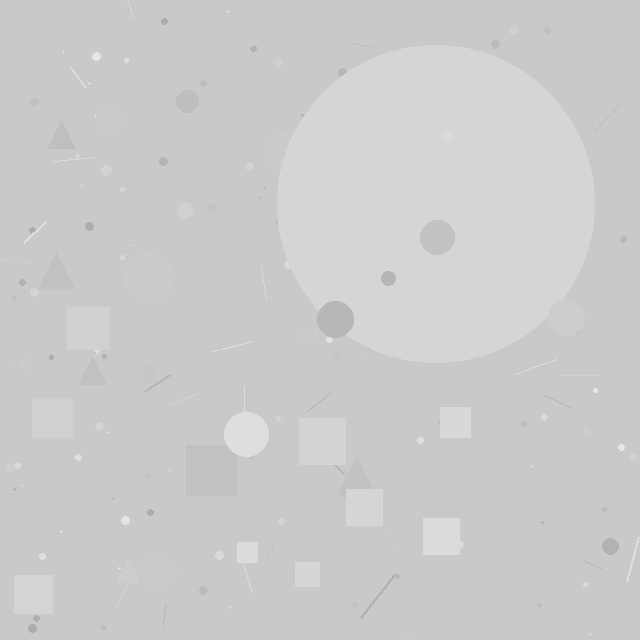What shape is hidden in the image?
A circle is hidden in the image.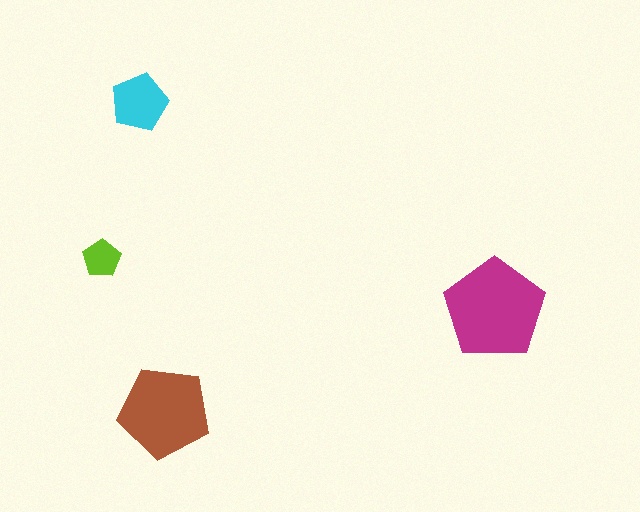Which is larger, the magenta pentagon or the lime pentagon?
The magenta one.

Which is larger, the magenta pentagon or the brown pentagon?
The magenta one.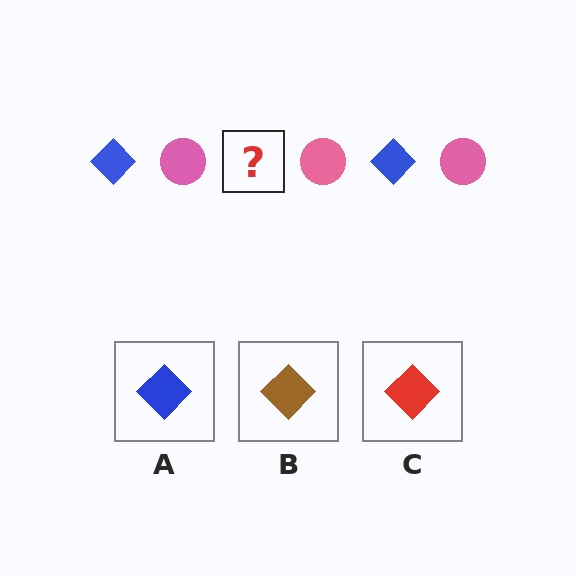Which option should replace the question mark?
Option A.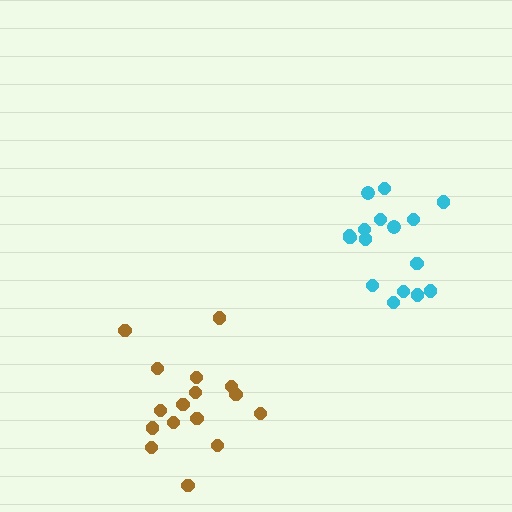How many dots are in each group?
Group 1: 16 dots, Group 2: 16 dots (32 total).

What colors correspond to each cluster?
The clusters are colored: cyan, brown.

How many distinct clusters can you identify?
There are 2 distinct clusters.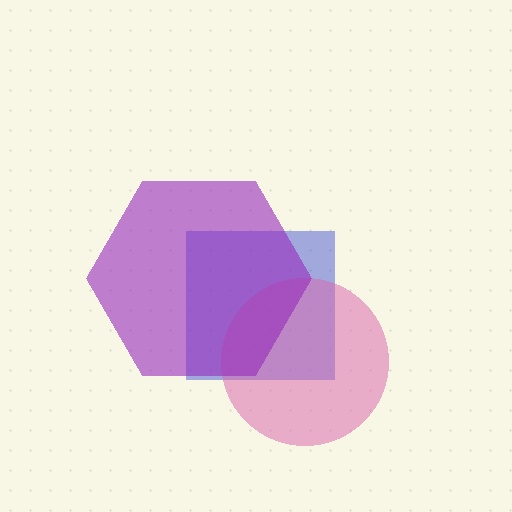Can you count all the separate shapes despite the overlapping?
Yes, there are 3 separate shapes.